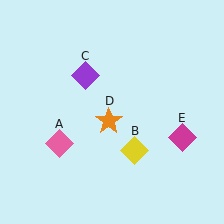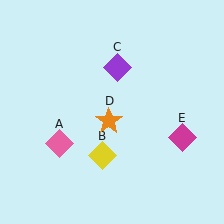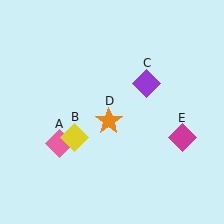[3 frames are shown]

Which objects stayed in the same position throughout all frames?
Pink diamond (object A) and orange star (object D) and magenta diamond (object E) remained stationary.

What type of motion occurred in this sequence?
The yellow diamond (object B), purple diamond (object C) rotated clockwise around the center of the scene.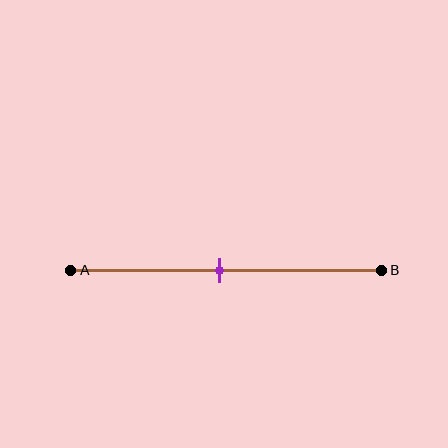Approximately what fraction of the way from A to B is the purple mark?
The purple mark is approximately 50% of the way from A to B.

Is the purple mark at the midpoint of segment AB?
Yes, the mark is approximately at the midpoint.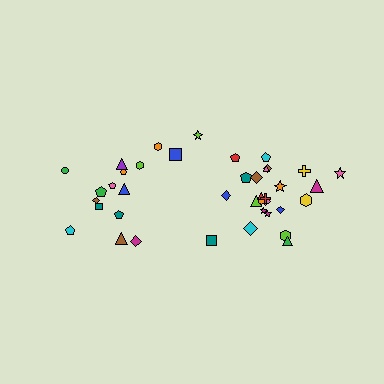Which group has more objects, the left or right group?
The right group.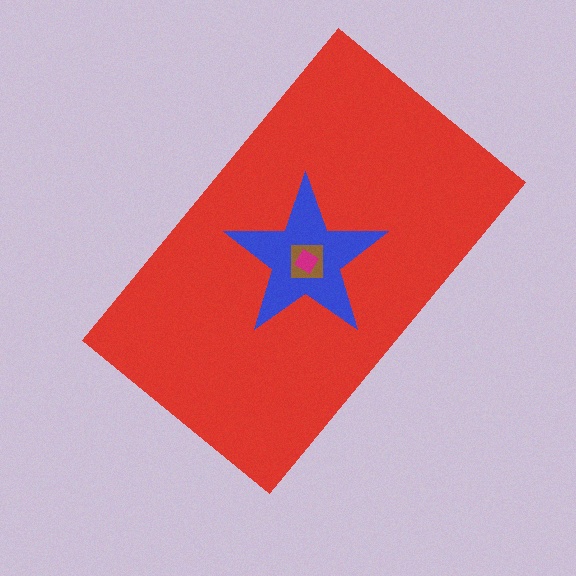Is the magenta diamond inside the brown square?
Yes.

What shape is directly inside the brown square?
The magenta diamond.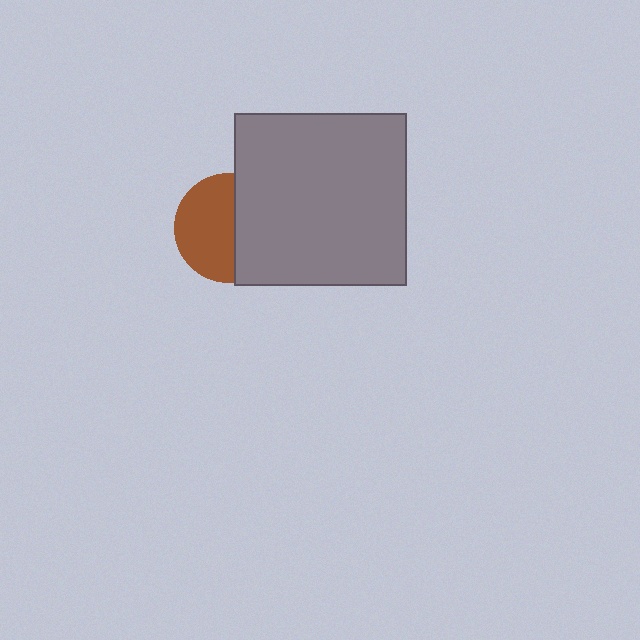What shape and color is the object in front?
The object in front is a gray square.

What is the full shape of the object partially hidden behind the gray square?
The partially hidden object is a brown circle.